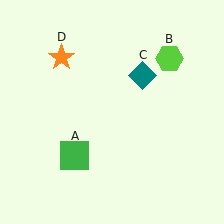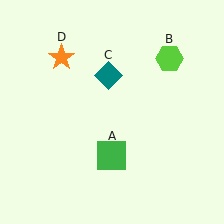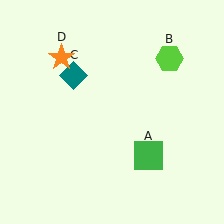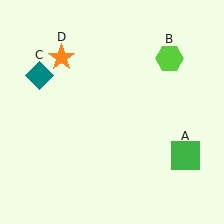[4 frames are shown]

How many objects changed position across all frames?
2 objects changed position: green square (object A), teal diamond (object C).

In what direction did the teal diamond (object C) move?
The teal diamond (object C) moved left.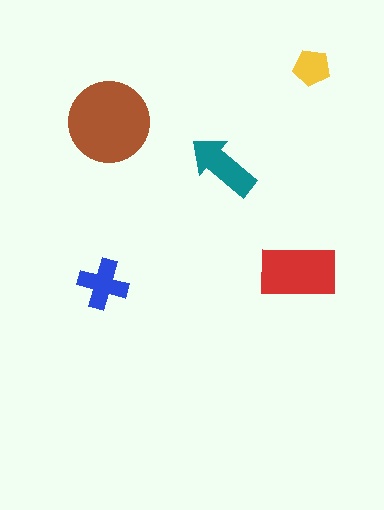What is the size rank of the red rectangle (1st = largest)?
2nd.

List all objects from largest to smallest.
The brown circle, the red rectangle, the teal arrow, the blue cross, the yellow pentagon.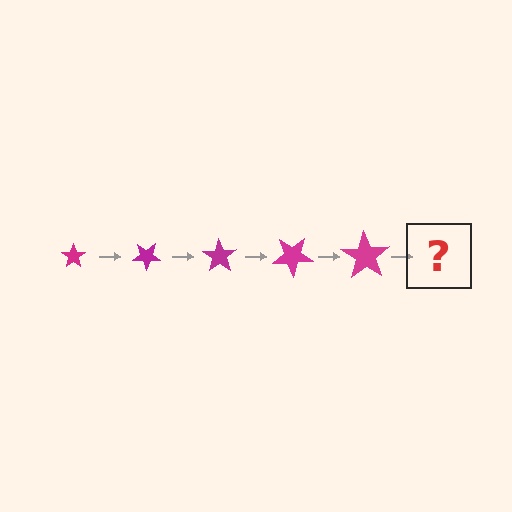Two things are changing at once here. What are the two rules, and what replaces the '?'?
The two rules are that the star grows larger each step and it rotates 35 degrees each step. The '?' should be a star, larger than the previous one and rotated 175 degrees from the start.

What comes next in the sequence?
The next element should be a star, larger than the previous one and rotated 175 degrees from the start.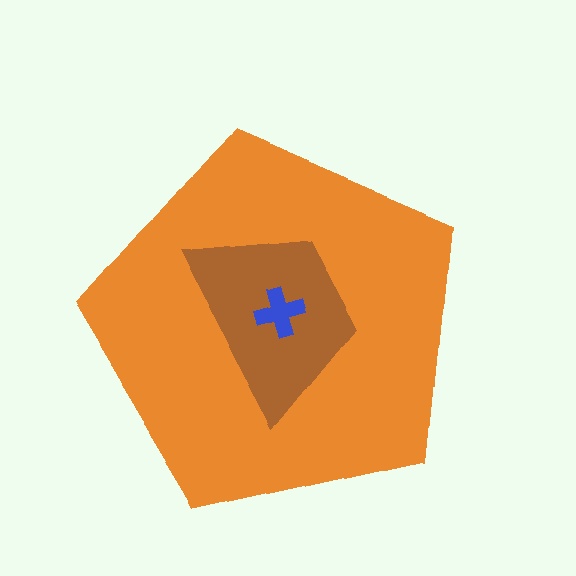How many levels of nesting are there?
3.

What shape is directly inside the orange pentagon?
The brown trapezoid.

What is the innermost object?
The blue cross.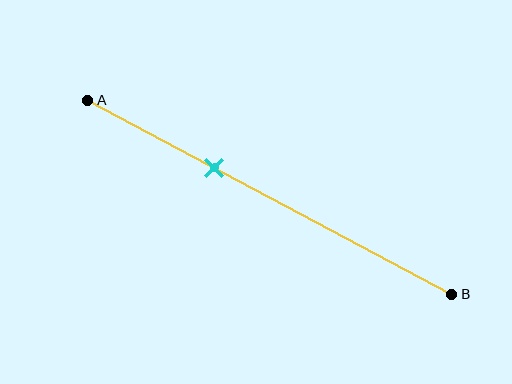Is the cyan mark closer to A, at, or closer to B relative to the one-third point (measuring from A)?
The cyan mark is approximately at the one-third point of segment AB.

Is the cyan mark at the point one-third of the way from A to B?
Yes, the mark is approximately at the one-third point.